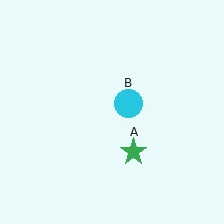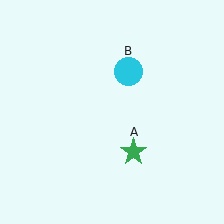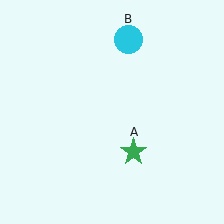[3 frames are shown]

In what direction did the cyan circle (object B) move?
The cyan circle (object B) moved up.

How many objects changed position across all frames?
1 object changed position: cyan circle (object B).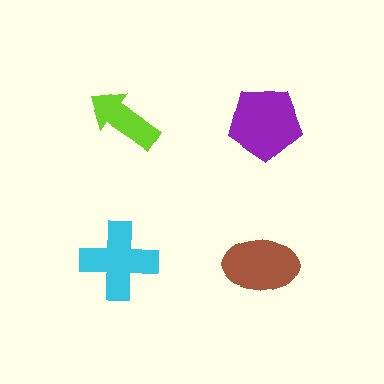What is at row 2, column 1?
A cyan cross.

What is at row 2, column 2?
A brown ellipse.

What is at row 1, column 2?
A purple pentagon.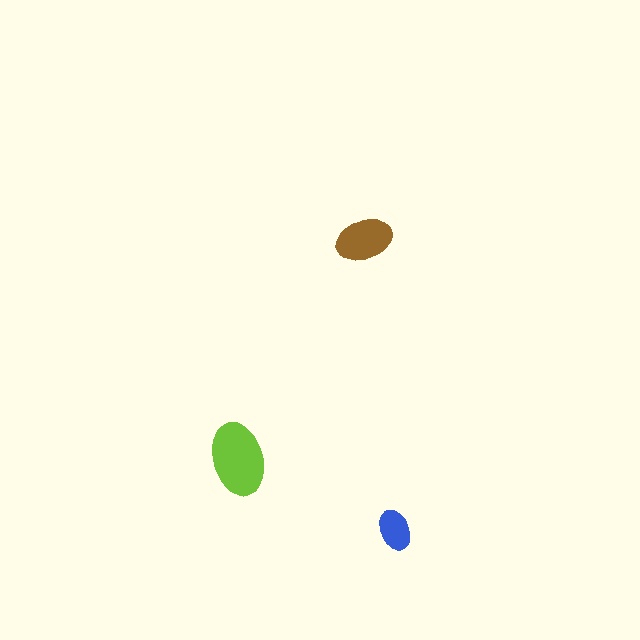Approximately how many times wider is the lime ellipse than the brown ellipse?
About 1.5 times wider.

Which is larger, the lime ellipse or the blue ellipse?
The lime one.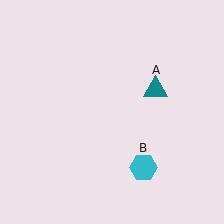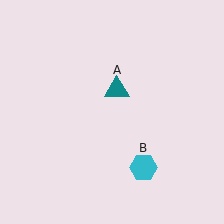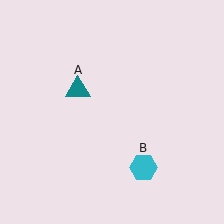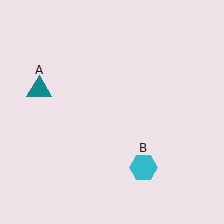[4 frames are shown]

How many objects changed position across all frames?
1 object changed position: teal triangle (object A).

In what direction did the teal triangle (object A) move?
The teal triangle (object A) moved left.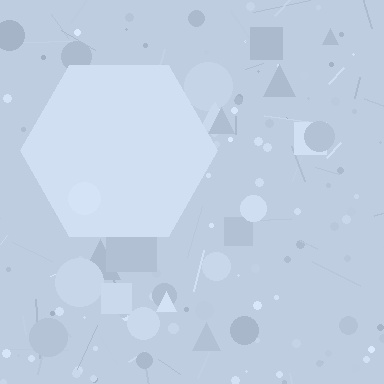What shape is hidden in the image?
A hexagon is hidden in the image.